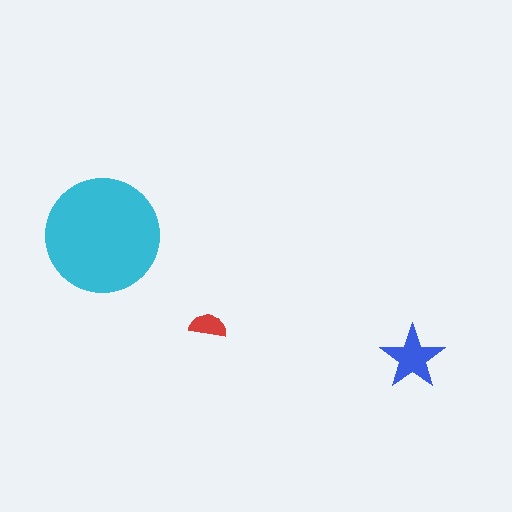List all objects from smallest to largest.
The red semicircle, the blue star, the cyan circle.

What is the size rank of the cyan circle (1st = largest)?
1st.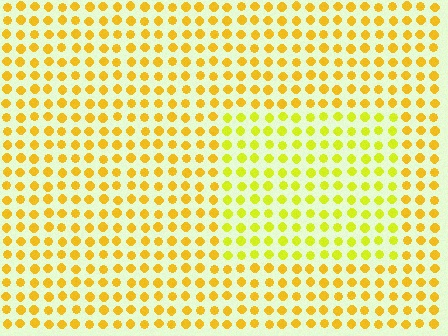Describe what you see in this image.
The image is filled with small yellow elements in a uniform arrangement. A rectangle-shaped region is visible where the elements are tinted to a slightly different hue, forming a subtle color boundary.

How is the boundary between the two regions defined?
The boundary is defined purely by a slight shift in hue (about 24 degrees). Spacing, size, and orientation are identical on both sides.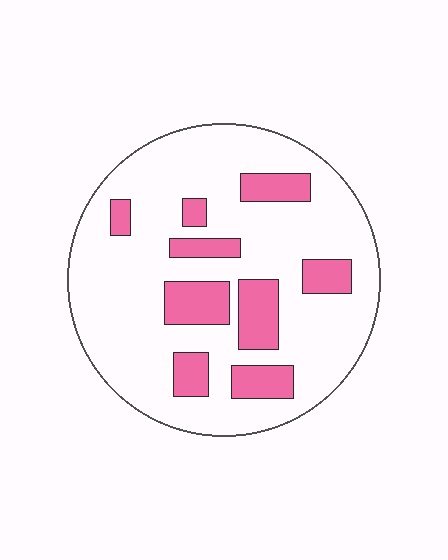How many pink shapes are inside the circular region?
9.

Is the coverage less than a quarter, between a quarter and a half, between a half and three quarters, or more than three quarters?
Less than a quarter.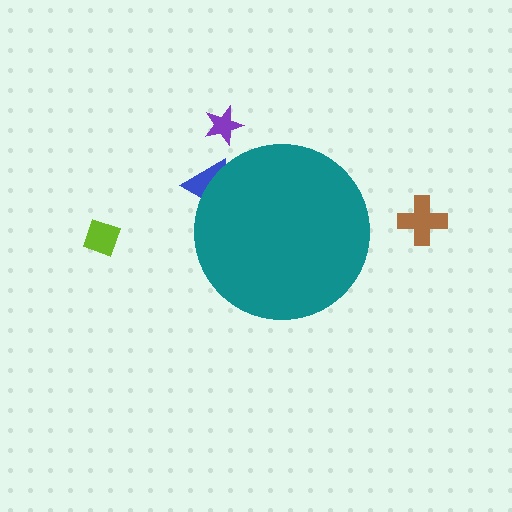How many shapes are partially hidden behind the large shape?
1 shape is partially hidden.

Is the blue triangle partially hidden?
Yes, the blue triangle is partially hidden behind the teal circle.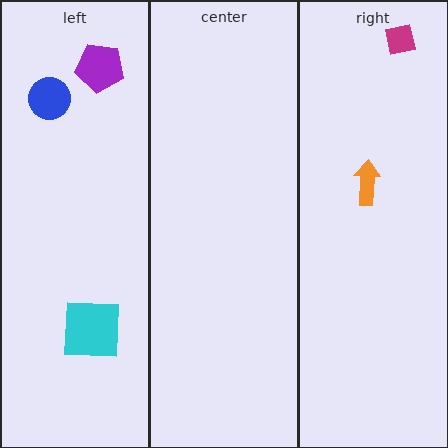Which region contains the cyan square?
The left region.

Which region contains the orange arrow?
The right region.